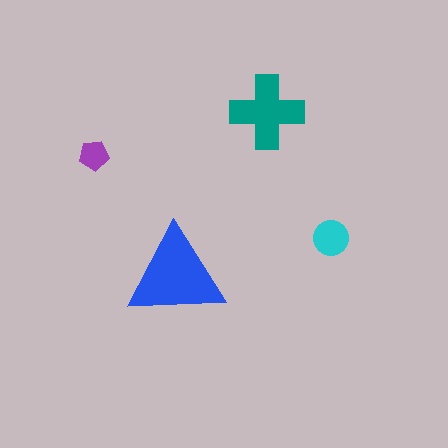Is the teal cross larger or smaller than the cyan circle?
Larger.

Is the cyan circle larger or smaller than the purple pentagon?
Larger.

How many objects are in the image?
There are 4 objects in the image.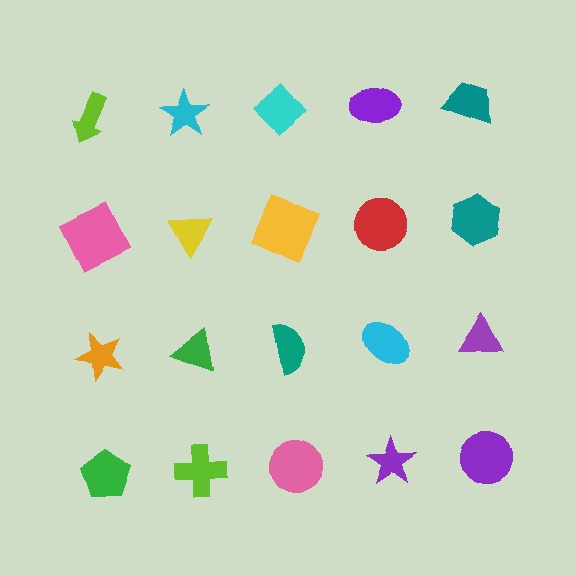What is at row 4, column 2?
A lime cross.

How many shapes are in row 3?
5 shapes.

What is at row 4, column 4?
A purple star.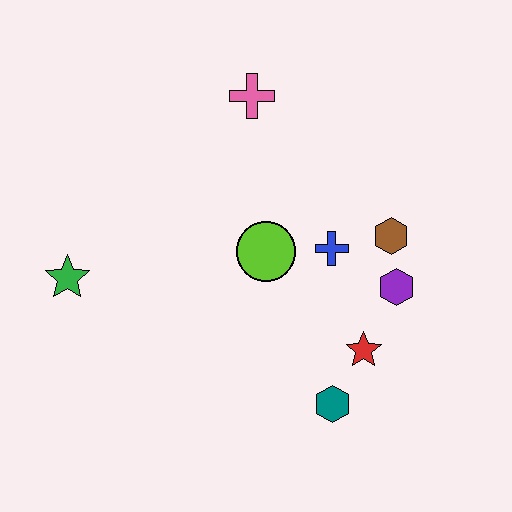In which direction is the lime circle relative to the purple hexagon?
The lime circle is to the left of the purple hexagon.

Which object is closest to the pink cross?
The lime circle is closest to the pink cross.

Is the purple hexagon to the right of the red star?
Yes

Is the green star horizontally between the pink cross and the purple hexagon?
No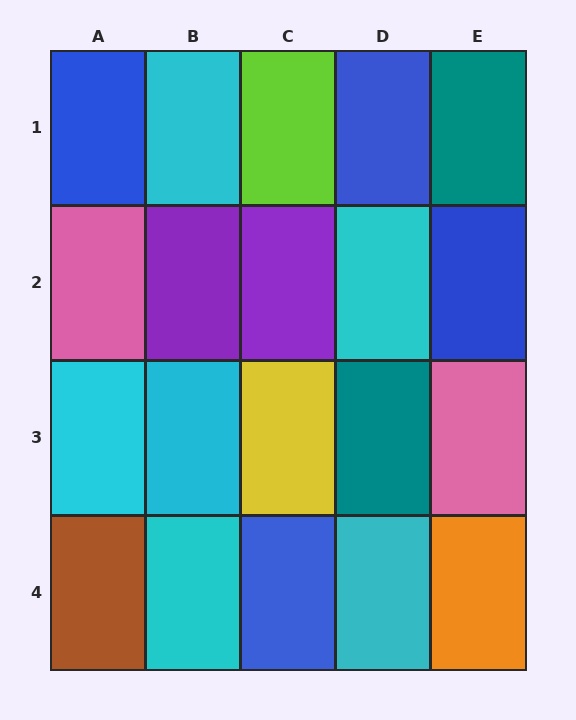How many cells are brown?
1 cell is brown.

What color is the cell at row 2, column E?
Blue.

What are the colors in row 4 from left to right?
Brown, cyan, blue, cyan, orange.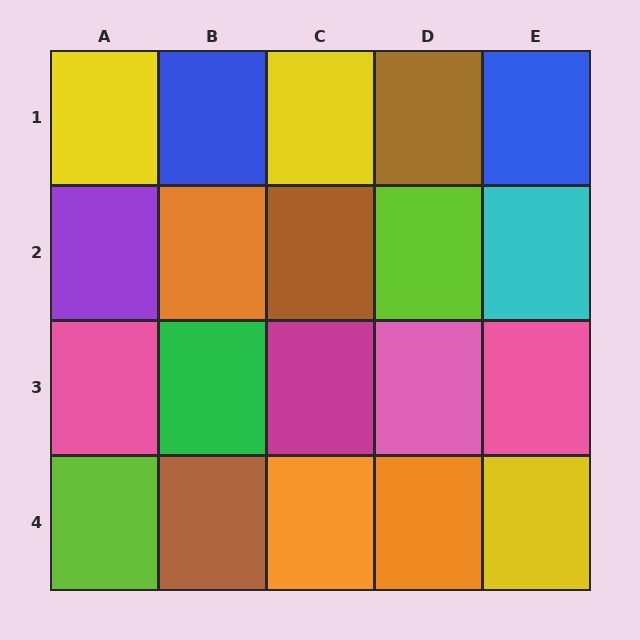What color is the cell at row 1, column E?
Blue.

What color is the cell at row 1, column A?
Yellow.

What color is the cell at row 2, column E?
Cyan.